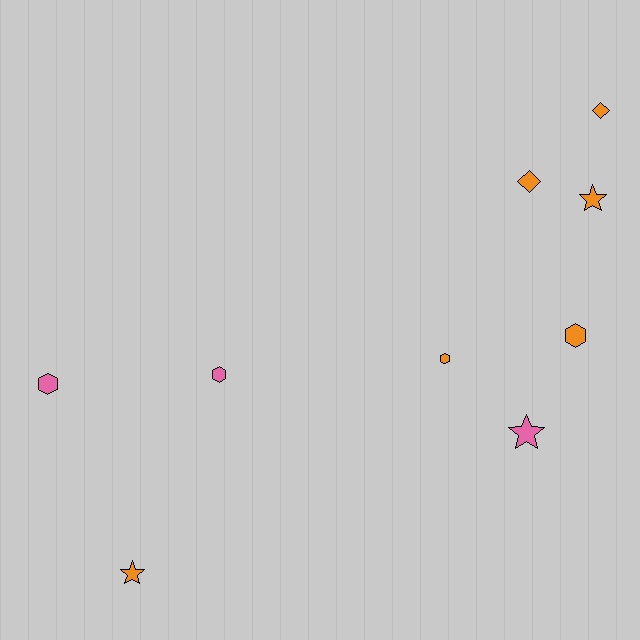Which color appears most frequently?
Orange, with 6 objects.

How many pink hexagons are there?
There are 2 pink hexagons.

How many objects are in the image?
There are 9 objects.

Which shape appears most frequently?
Hexagon, with 4 objects.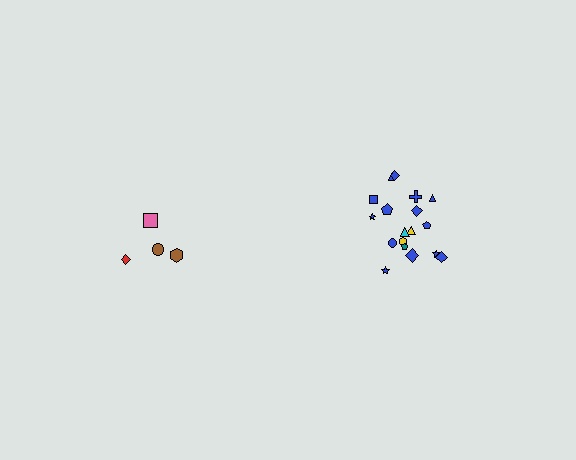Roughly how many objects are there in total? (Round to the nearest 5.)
Roughly 25 objects in total.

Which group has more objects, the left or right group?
The right group.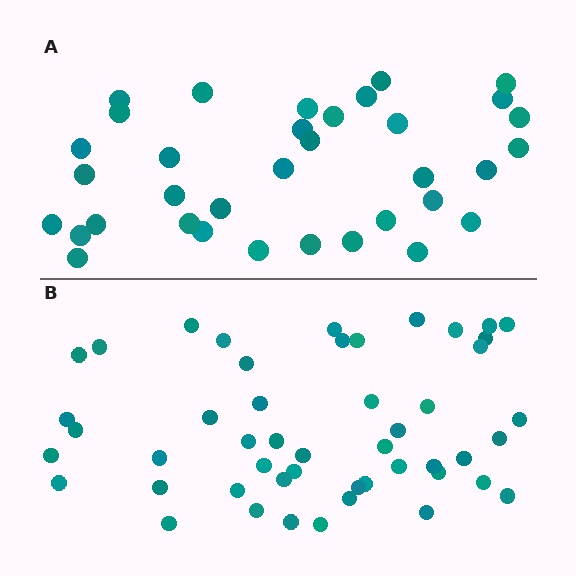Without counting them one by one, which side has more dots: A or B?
Region B (the bottom region) has more dots.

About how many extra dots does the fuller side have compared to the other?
Region B has approximately 15 more dots than region A.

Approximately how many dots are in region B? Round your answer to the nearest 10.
About 50 dots. (The exact count is 49, which rounds to 50.)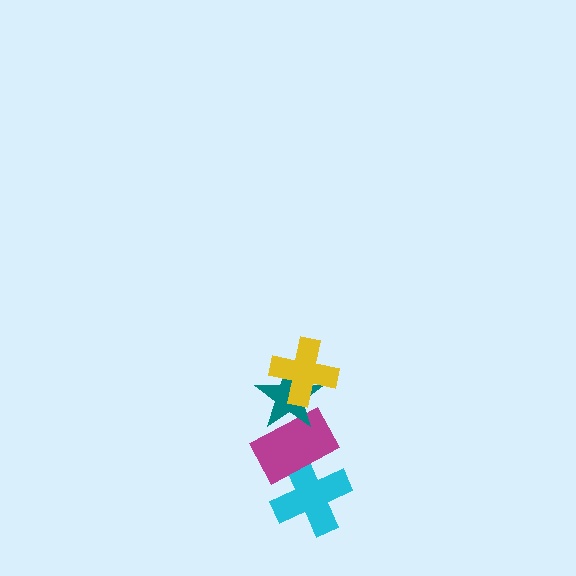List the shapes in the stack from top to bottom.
From top to bottom: the yellow cross, the teal star, the magenta rectangle, the cyan cross.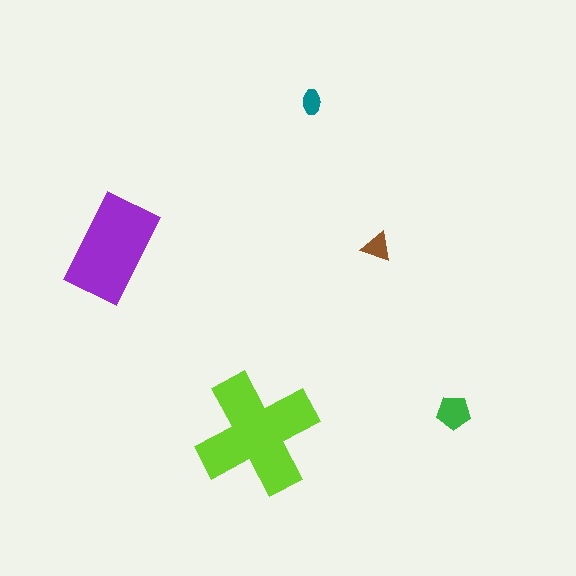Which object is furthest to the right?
The green pentagon is rightmost.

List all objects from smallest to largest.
The teal ellipse, the brown triangle, the green pentagon, the purple rectangle, the lime cross.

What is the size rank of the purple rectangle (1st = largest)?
2nd.